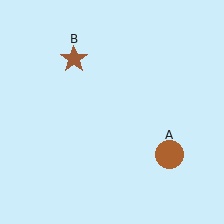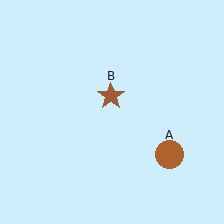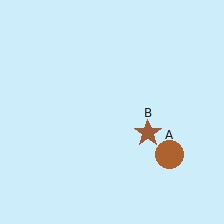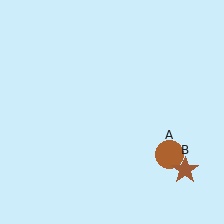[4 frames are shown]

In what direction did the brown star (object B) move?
The brown star (object B) moved down and to the right.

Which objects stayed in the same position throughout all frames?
Brown circle (object A) remained stationary.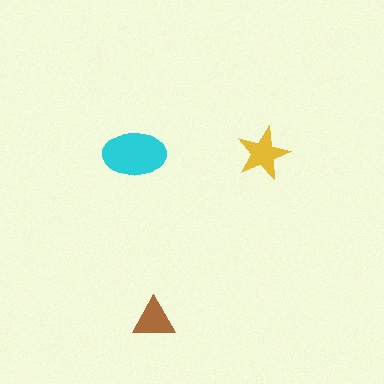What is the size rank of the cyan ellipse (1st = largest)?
1st.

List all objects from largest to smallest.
The cyan ellipse, the yellow star, the brown triangle.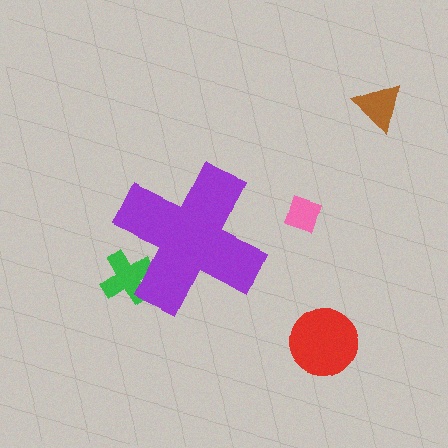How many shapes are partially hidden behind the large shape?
1 shape is partially hidden.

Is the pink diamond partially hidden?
No, the pink diamond is fully visible.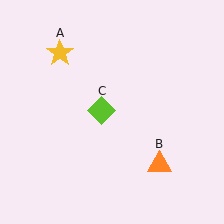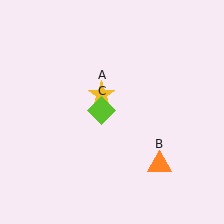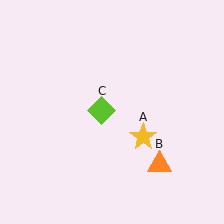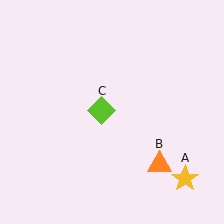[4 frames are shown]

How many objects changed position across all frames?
1 object changed position: yellow star (object A).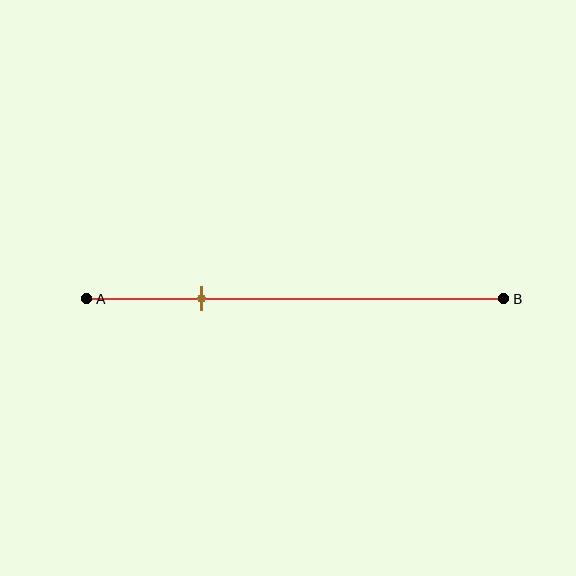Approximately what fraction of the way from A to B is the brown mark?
The brown mark is approximately 30% of the way from A to B.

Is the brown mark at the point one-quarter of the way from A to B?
Yes, the mark is approximately at the one-quarter point.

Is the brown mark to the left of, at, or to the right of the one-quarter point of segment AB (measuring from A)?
The brown mark is approximately at the one-quarter point of segment AB.